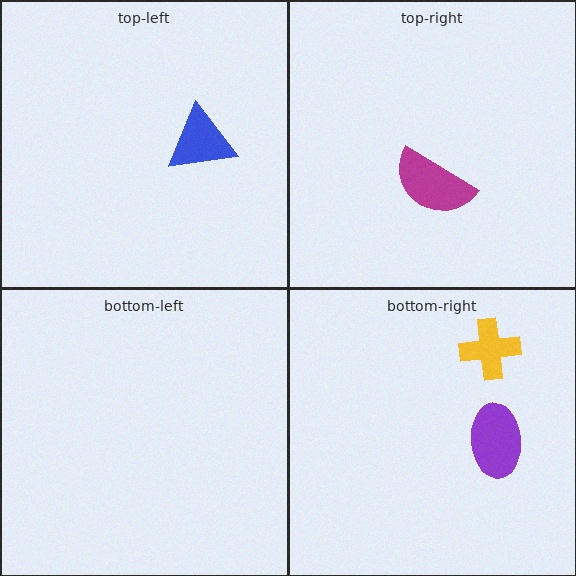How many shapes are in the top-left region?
1.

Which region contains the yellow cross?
The bottom-right region.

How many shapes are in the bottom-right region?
2.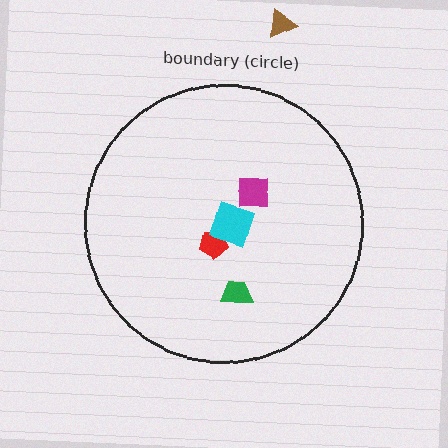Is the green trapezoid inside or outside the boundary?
Inside.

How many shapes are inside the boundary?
4 inside, 1 outside.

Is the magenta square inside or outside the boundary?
Inside.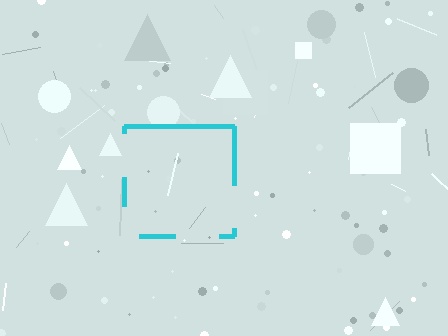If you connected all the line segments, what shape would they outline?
They would outline a square.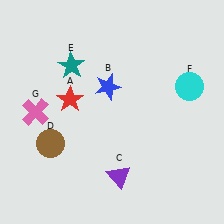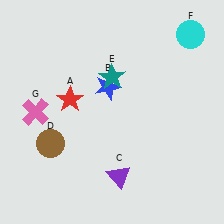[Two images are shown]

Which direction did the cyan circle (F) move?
The cyan circle (F) moved up.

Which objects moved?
The objects that moved are: the teal star (E), the cyan circle (F).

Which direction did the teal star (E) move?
The teal star (E) moved right.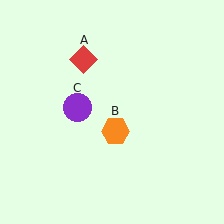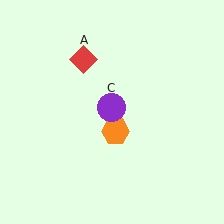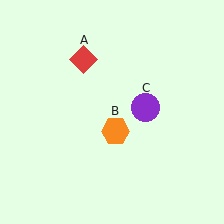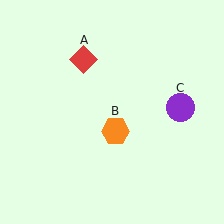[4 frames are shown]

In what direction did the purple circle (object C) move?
The purple circle (object C) moved right.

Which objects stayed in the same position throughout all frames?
Red diamond (object A) and orange hexagon (object B) remained stationary.